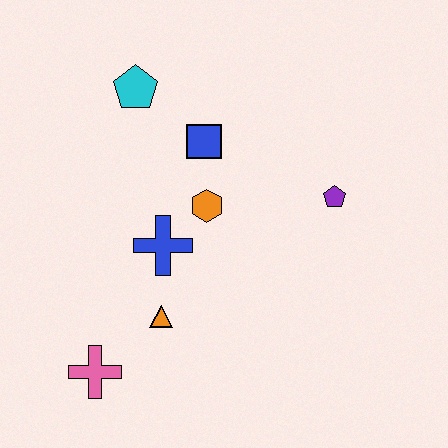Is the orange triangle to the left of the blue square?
Yes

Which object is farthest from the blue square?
The pink cross is farthest from the blue square.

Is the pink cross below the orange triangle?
Yes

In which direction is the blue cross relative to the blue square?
The blue cross is below the blue square.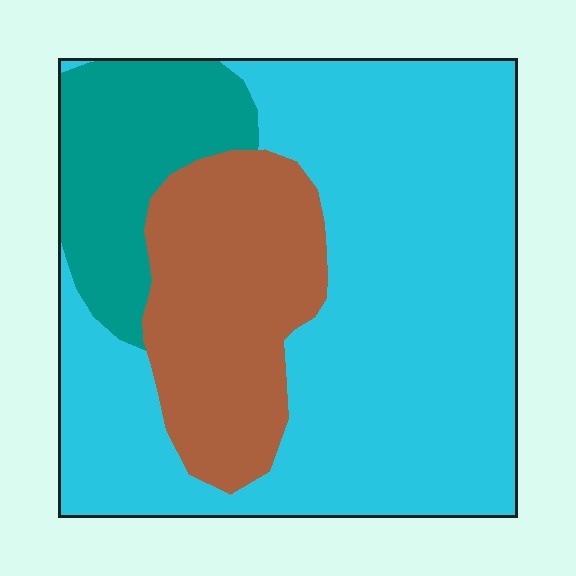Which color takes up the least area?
Teal, at roughly 15%.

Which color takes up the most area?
Cyan, at roughly 60%.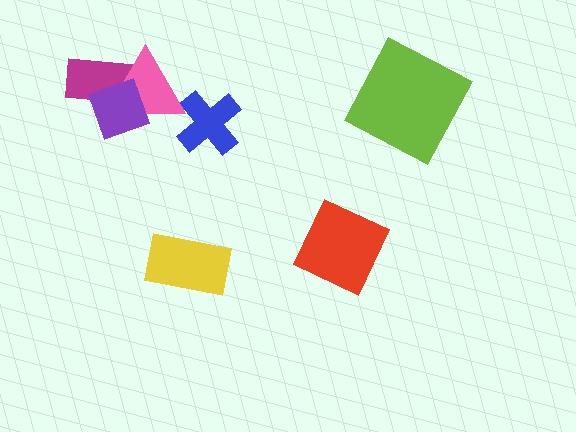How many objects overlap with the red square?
0 objects overlap with the red square.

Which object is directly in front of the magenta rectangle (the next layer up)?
The pink triangle is directly in front of the magenta rectangle.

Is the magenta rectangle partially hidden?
Yes, it is partially covered by another shape.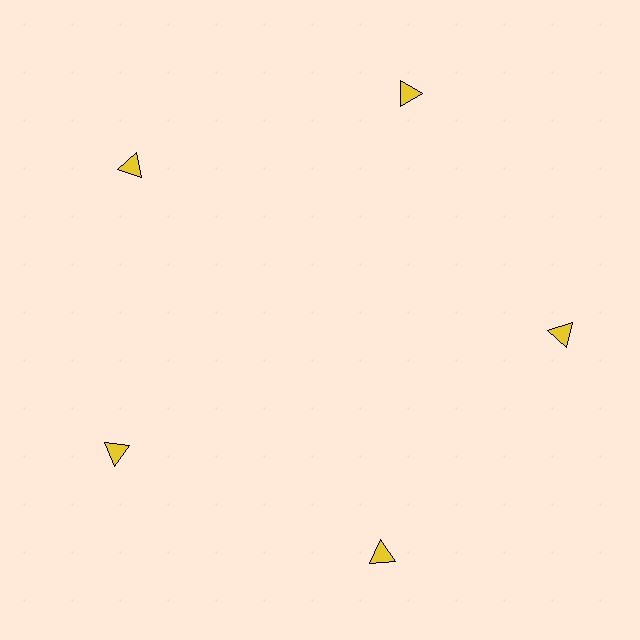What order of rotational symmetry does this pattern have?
This pattern has 5-fold rotational symmetry.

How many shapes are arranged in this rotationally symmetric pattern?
There are 5 shapes, arranged in 5 groups of 1.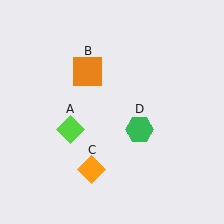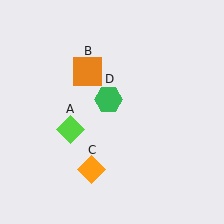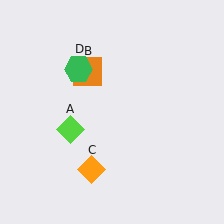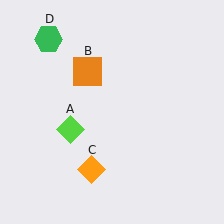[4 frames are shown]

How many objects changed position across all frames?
1 object changed position: green hexagon (object D).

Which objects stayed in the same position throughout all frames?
Lime diamond (object A) and orange square (object B) and orange diamond (object C) remained stationary.